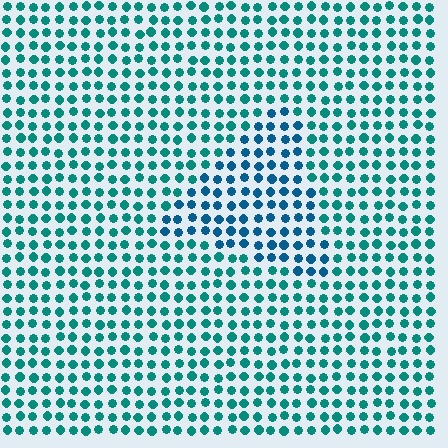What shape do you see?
I see a triangle.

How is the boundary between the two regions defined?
The boundary is defined purely by a slight shift in hue (about 28 degrees). Spacing, size, and orientation are identical on both sides.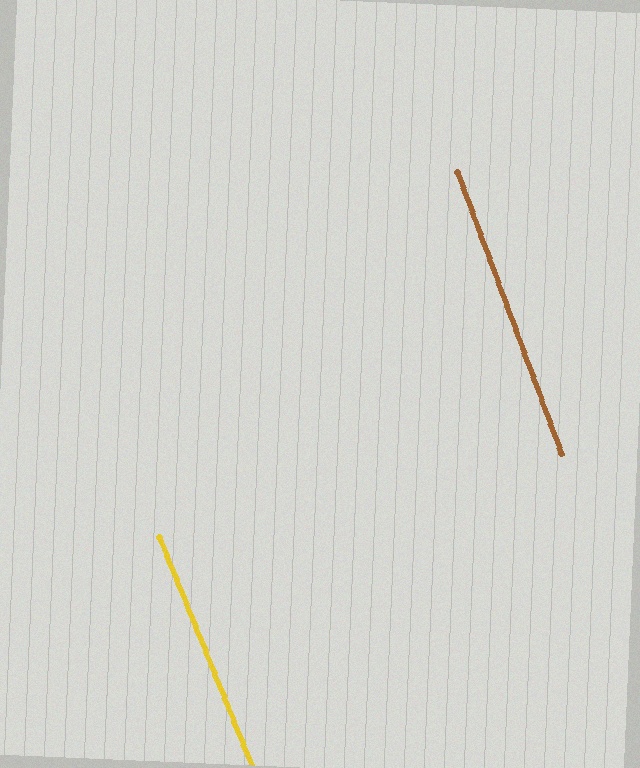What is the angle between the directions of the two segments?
Approximately 2 degrees.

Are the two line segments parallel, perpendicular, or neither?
Parallel — their directions differ by only 1.9°.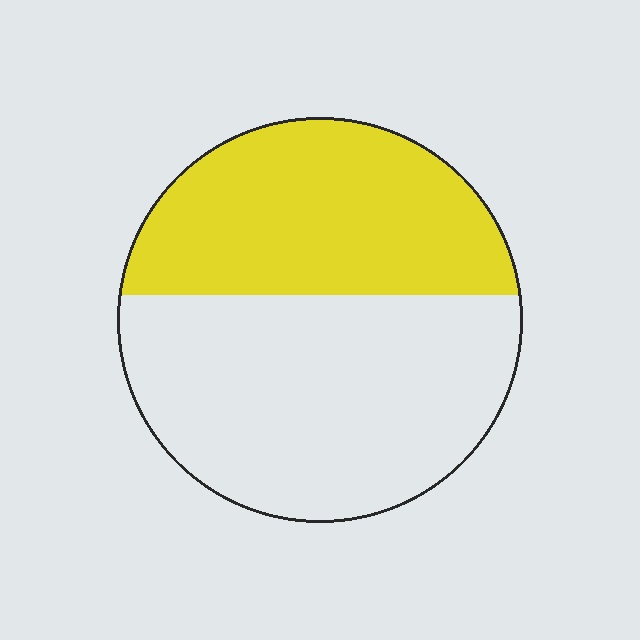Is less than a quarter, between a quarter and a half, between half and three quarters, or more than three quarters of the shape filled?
Between a quarter and a half.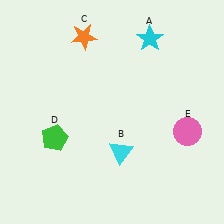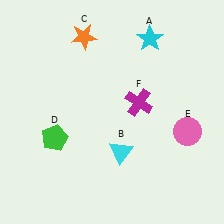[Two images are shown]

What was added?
A magenta cross (F) was added in Image 2.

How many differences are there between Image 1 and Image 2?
There is 1 difference between the two images.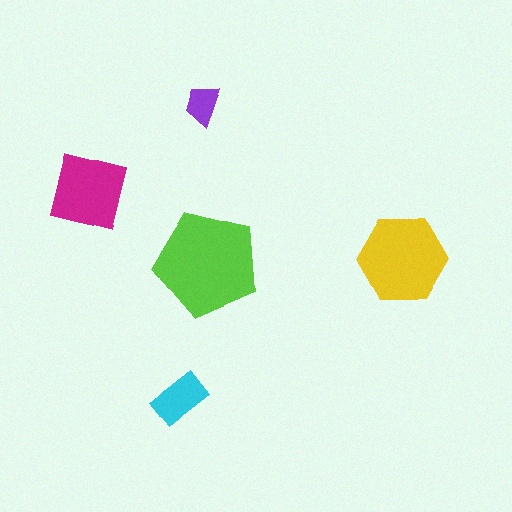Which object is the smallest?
The purple trapezoid.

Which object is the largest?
The lime pentagon.